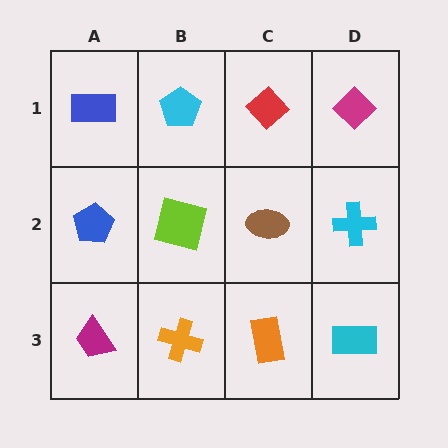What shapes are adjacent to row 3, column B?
A lime square (row 2, column B), a magenta trapezoid (row 3, column A), an orange rectangle (row 3, column C).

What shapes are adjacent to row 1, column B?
A lime square (row 2, column B), a blue rectangle (row 1, column A), a red diamond (row 1, column C).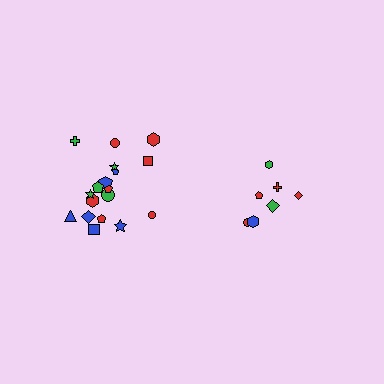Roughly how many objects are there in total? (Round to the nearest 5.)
Roughly 25 objects in total.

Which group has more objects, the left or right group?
The left group.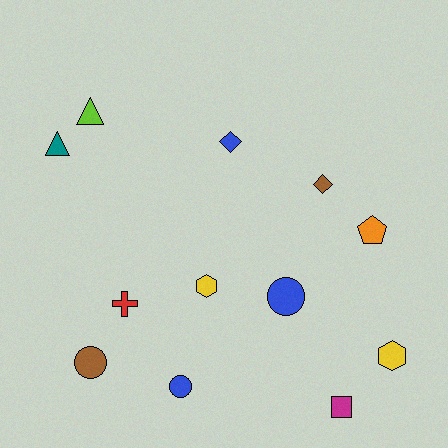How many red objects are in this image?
There is 1 red object.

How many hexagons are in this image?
There are 2 hexagons.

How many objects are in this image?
There are 12 objects.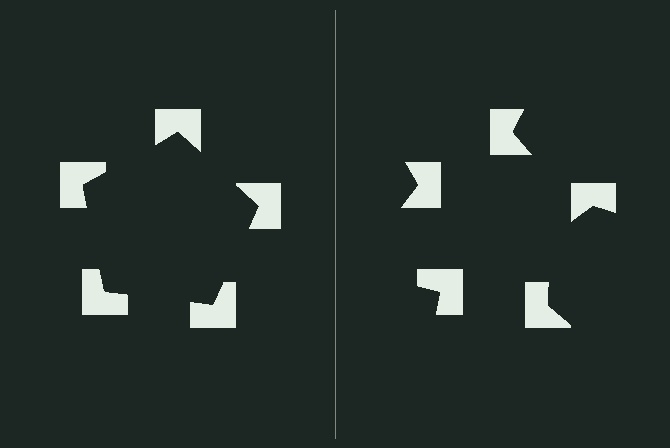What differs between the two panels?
The notched squares are positioned identically on both sides; only the wedge orientations differ. On the left they align to a pentagon; on the right they are misaligned.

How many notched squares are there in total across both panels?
10 — 5 on each side.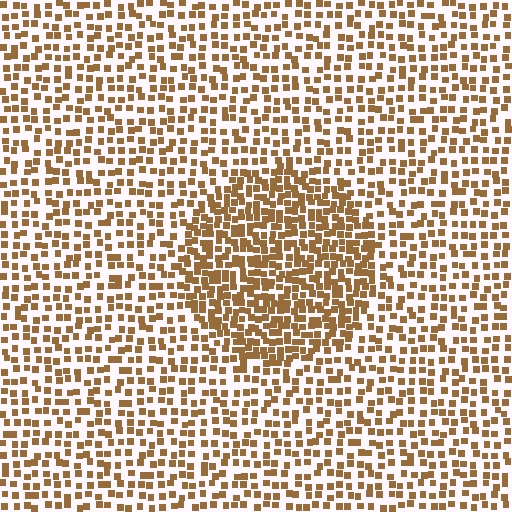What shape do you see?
I see a circle.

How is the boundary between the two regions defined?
The boundary is defined by a change in element density (approximately 1.8x ratio). All elements are the same color, size, and shape.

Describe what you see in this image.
The image contains small brown elements arranged at two different densities. A circle-shaped region is visible where the elements are more densely packed than the surrounding area.